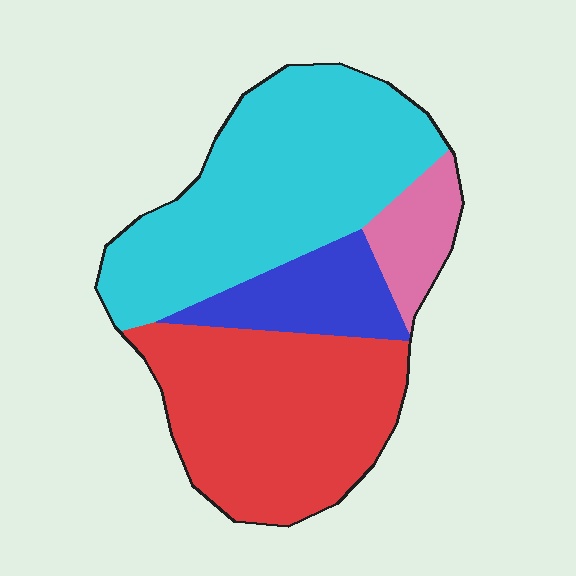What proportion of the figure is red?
Red takes up between a third and a half of the figure.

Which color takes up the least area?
Pink, at roughly 10%.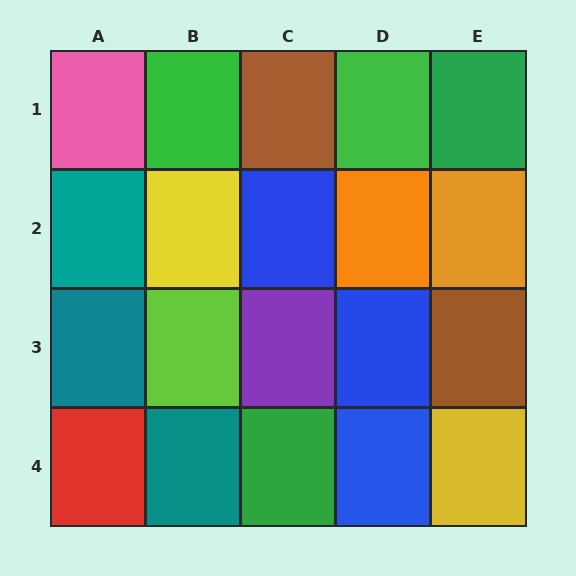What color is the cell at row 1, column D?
Green.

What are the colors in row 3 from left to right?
Teal, lime, purple, blue, brown.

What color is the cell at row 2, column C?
Blue.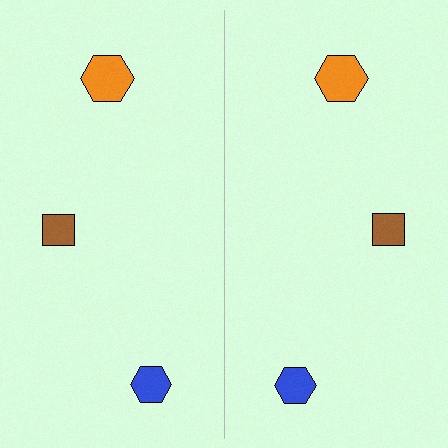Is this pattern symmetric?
Yes, this pattern has bilateral (reflection) symmetry.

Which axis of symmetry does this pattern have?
The pattern has a vertical axis of symmetry running through the center of the image.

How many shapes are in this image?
There are 6 shapes in this image.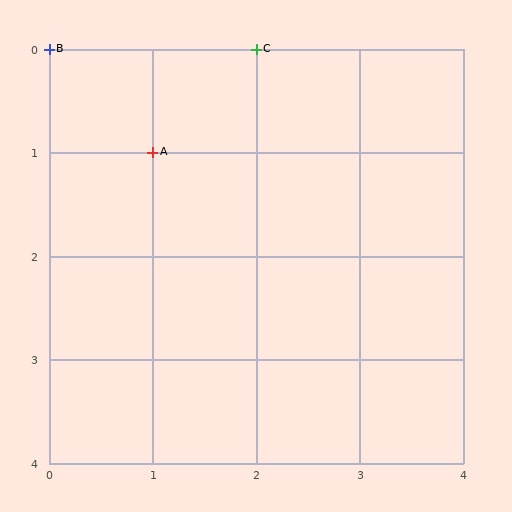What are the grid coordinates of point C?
Point C is at grid coordinates (2, 0).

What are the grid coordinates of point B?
Point B is at grid coordinates (0, 0).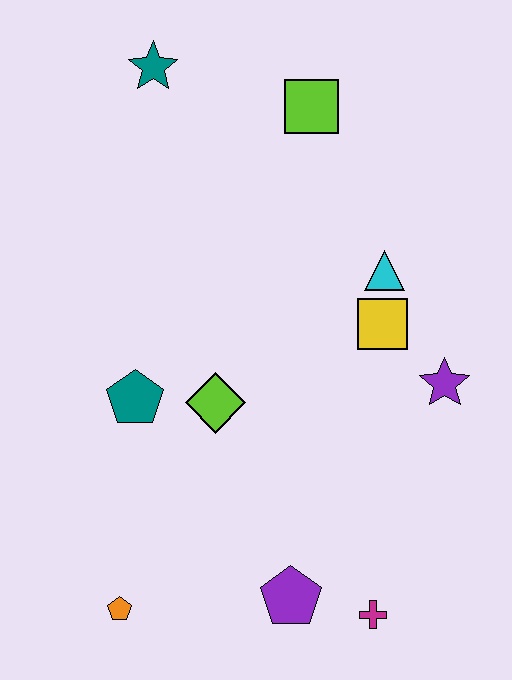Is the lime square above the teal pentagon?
Yes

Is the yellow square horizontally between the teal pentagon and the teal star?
No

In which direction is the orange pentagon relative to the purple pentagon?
The orange pentagon is to the left of the purple pentagon.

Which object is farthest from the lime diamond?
The teal star is farthest from the lime diamond.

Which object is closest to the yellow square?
The cyan triangle is closest to the yellow square.